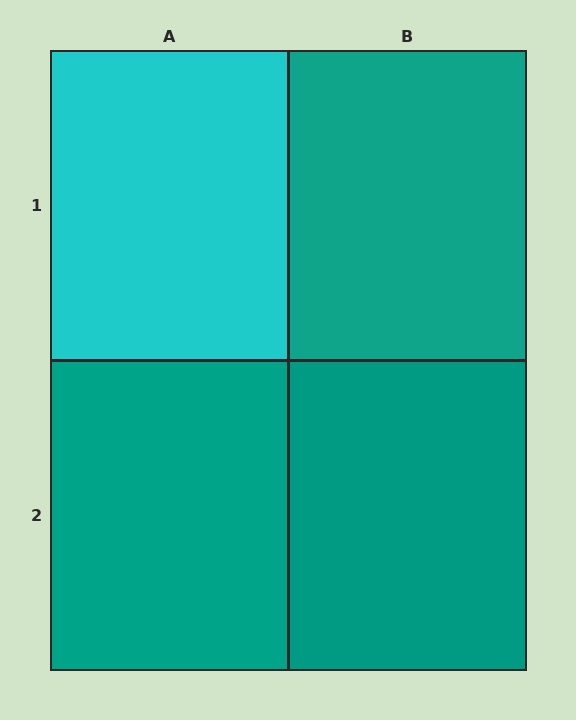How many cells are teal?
3 cells are teal.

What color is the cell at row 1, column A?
Cyan.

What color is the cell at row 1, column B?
Teal.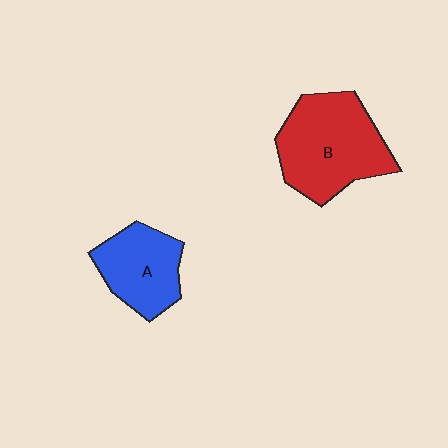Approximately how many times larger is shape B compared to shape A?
Approximately 1.5 times.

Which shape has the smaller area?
Shape A (blue).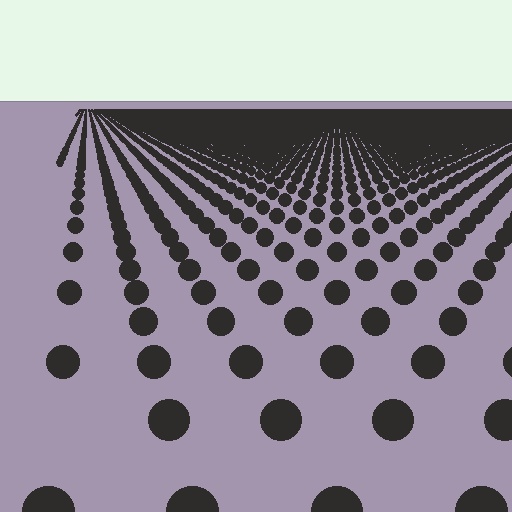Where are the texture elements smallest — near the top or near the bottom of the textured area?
Near the top.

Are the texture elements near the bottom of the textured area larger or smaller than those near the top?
Larger. Near the bottom, elements are closer to the viewer and appear at a bigger on-screen size.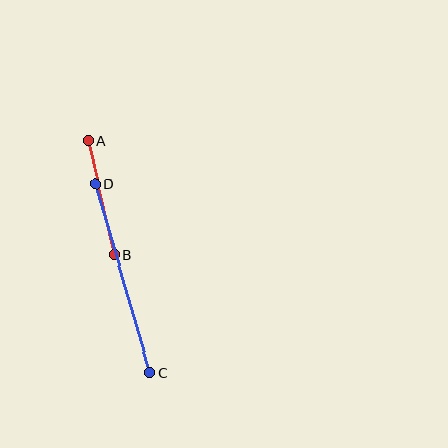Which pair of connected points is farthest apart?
Points C and D are farthest apart.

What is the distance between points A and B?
The distance is approximately 117 pixels.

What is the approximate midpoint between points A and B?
The midpoint is at approximately (101, 198) pixels.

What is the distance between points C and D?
The distance is approximately 197 pixels.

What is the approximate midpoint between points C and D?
The midpoint is at approximately (123, 278) pixels.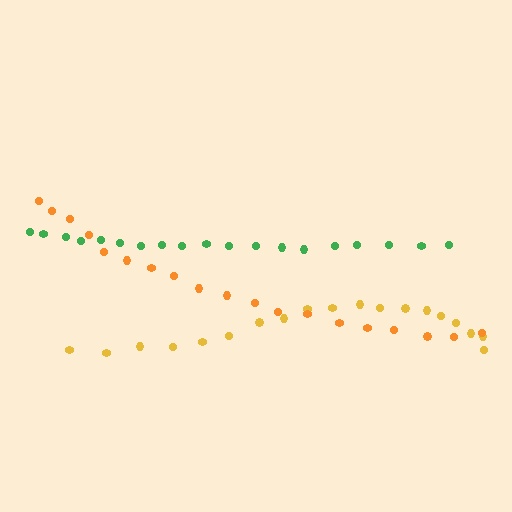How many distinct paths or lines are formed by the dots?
There are 3 distinct paths.